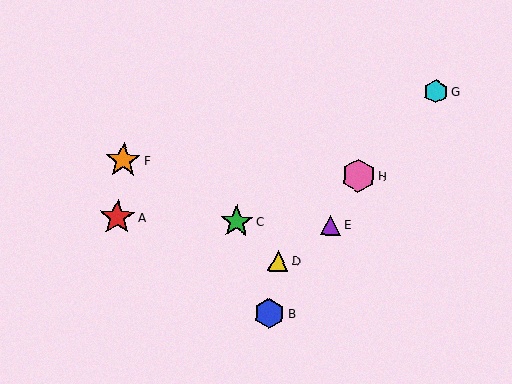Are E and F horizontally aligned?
No, E is at y≈225 and F is at y≈160.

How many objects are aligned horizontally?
3 objects (A, C, E) are aligned horizontally.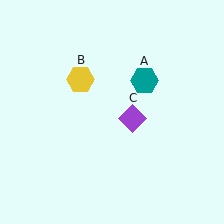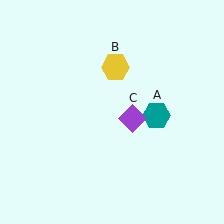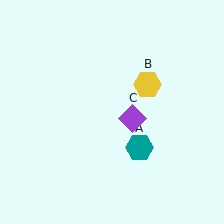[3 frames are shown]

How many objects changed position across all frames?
2 objects changed position: teal hexagon (object A), yellow hexagon (object B).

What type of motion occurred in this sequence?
The teal hexagon (object A), yellow hexagon (object B) rotated clockwise around the center of the scene.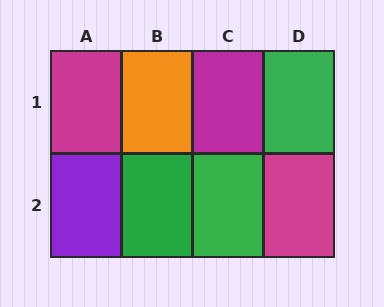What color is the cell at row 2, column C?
Green.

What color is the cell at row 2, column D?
Magenta.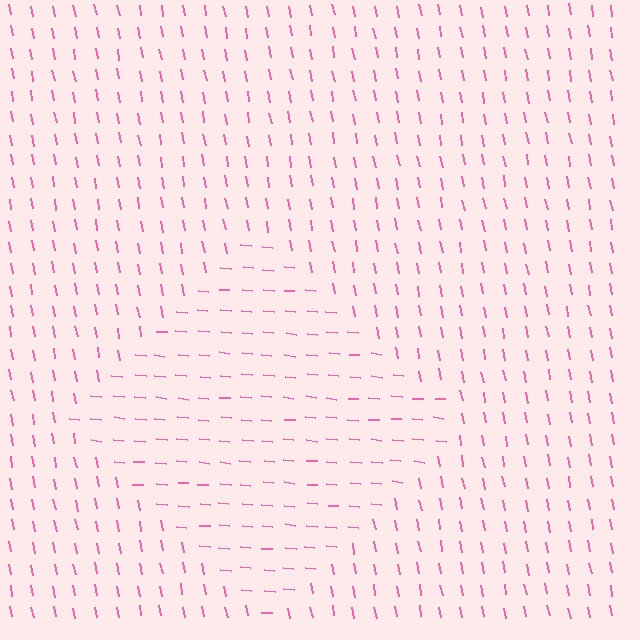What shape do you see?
I see a diamond.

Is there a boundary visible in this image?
Yes, there is a texture boundary formed by a change in line orientation.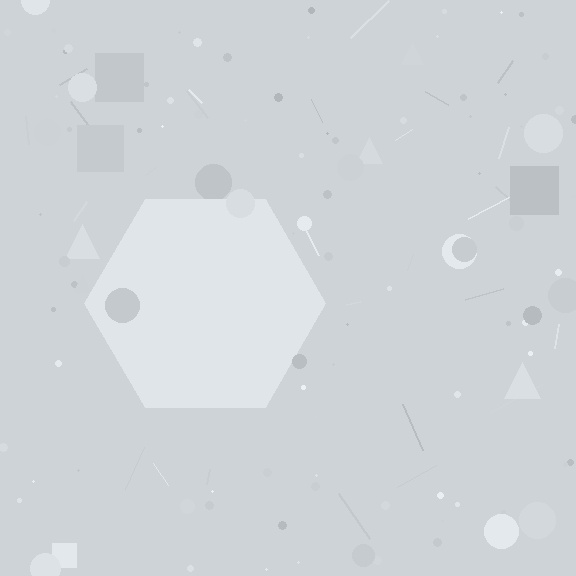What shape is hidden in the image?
A hexagon is hidden in the image.